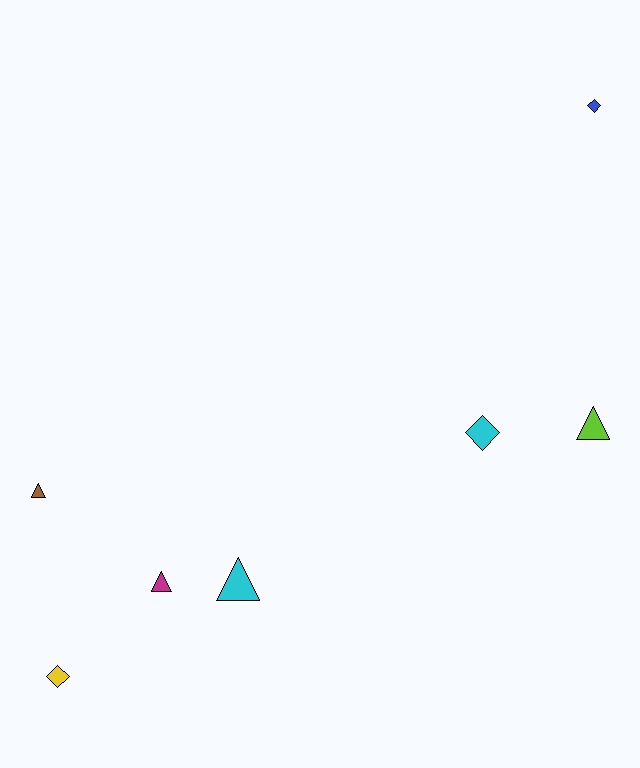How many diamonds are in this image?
There are 3 diamonds.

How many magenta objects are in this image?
There is 1 magenta object.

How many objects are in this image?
There are 7 objects.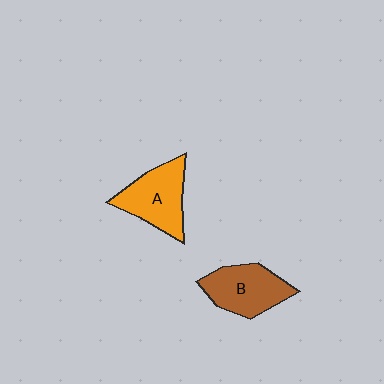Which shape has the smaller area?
Shape B (brown).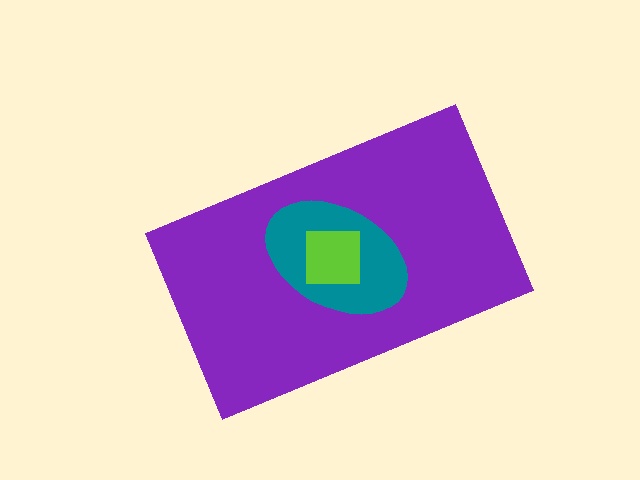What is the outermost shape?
The purple rectangle.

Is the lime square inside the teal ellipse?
Yes.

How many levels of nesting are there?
3.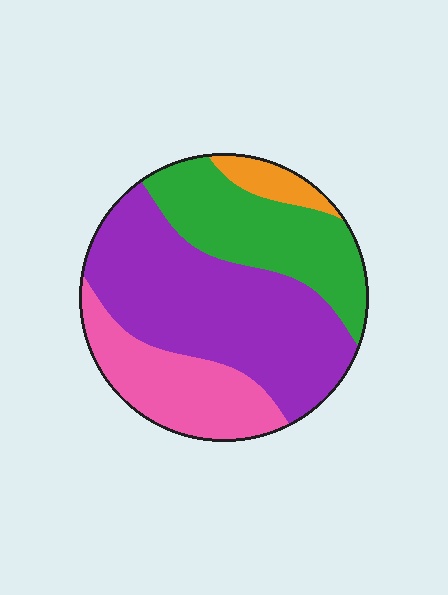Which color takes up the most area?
Purple, at roughly 45%.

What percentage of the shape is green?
Green covers roughly 25% of the shape.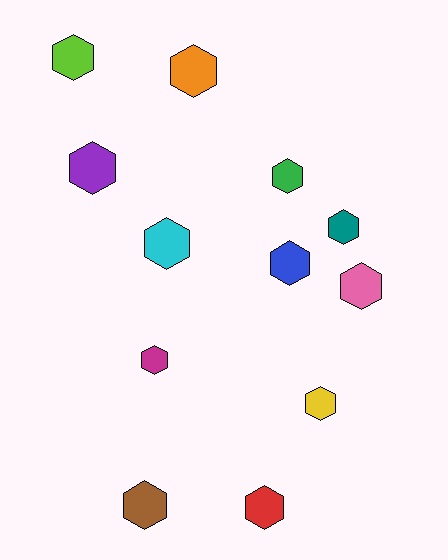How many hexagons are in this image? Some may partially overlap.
There are 12 hexagons.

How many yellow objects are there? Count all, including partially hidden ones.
There is 1 yellow object.